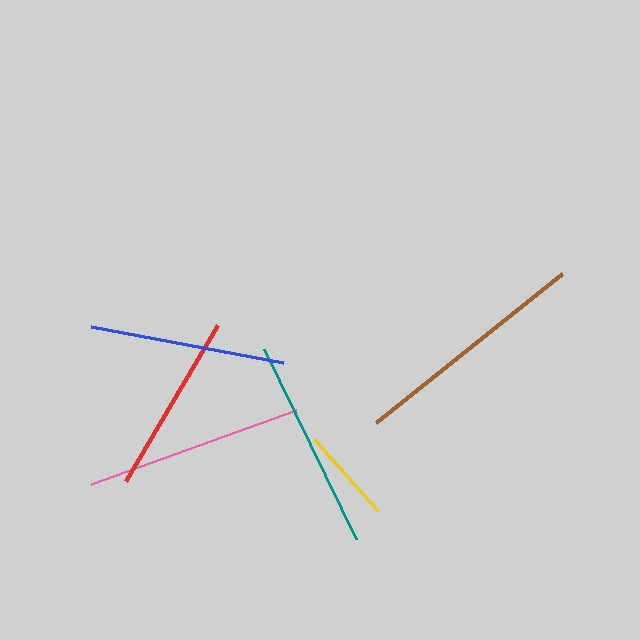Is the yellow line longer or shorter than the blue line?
The blue line is longer than the yellow line.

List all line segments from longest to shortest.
From longest to shortest: brown, pink, teal, blue, red, yellow.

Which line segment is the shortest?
The yellow line is the shortest at approximately 96 pixels.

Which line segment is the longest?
The brown line is the longest at approximately 239 pixels.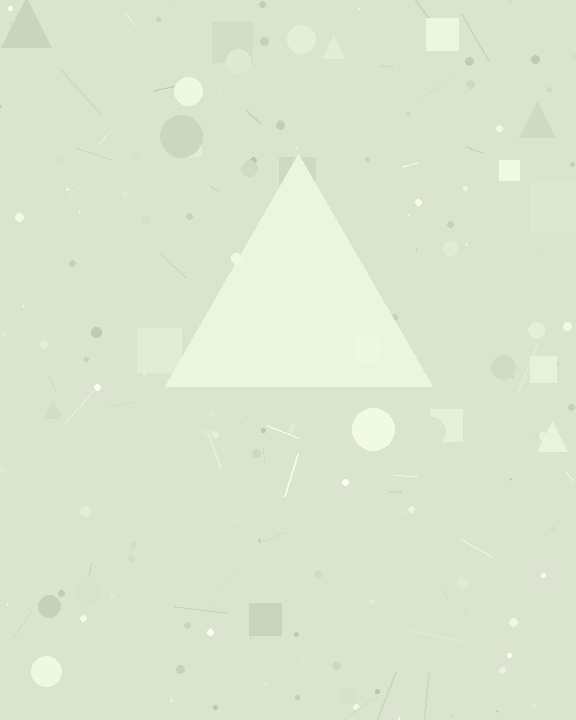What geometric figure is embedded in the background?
A triangle is embedded in the background.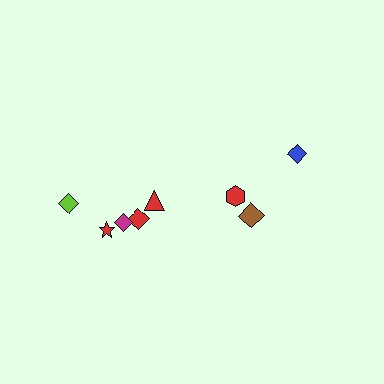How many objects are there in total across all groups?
There are 8 objects.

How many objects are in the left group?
There are 5 objects.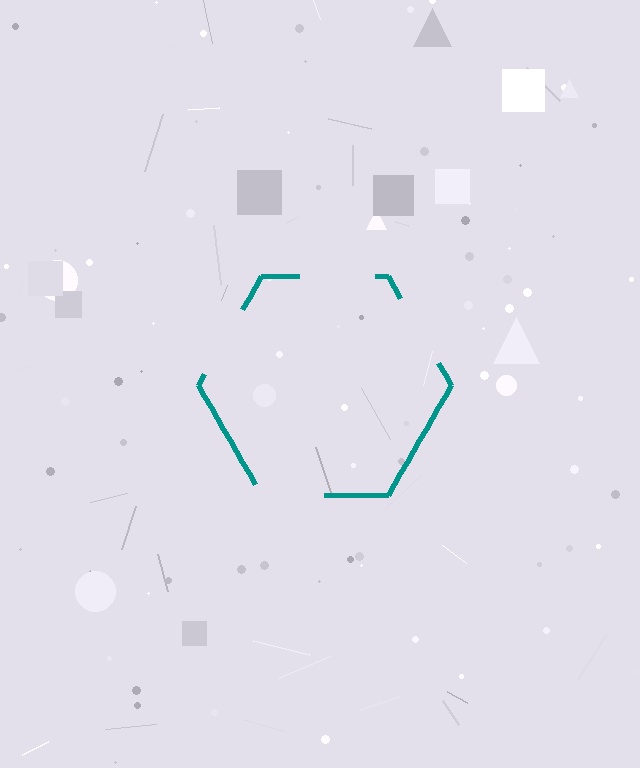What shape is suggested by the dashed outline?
The dashed outline suggests a hexagon.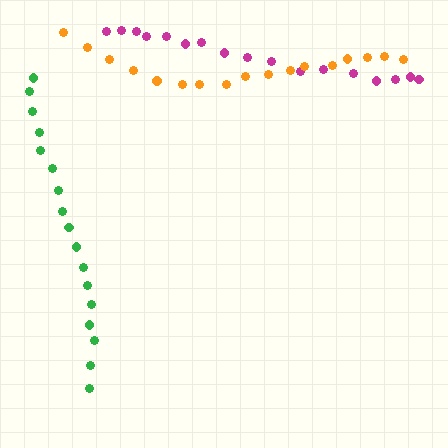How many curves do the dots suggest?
There are 3 distinct paths.